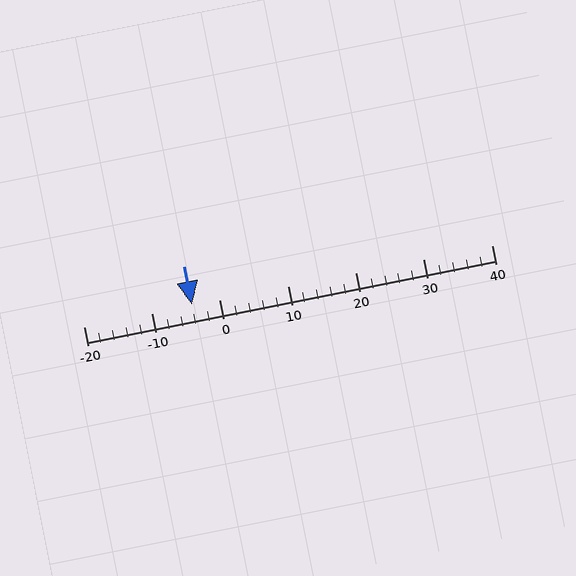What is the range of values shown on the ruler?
The ruler shows values from -20 to 40.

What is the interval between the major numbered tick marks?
The major tick marks are spaced 10 units apart.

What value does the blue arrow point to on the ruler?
The blue arrow points to approximately -4.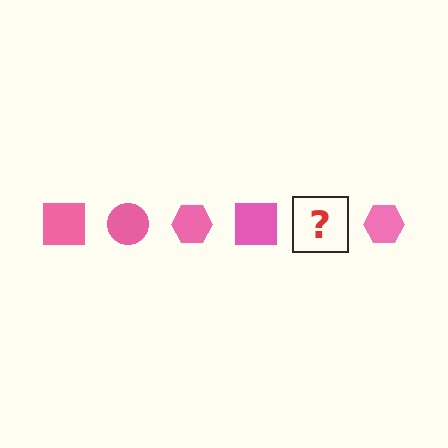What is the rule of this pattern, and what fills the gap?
The rule is that the pattern cycles through square, circle, hexagon shapes in pink. The gap should be filled with a pink circle.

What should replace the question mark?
The question mark should be replaced with a pink circle.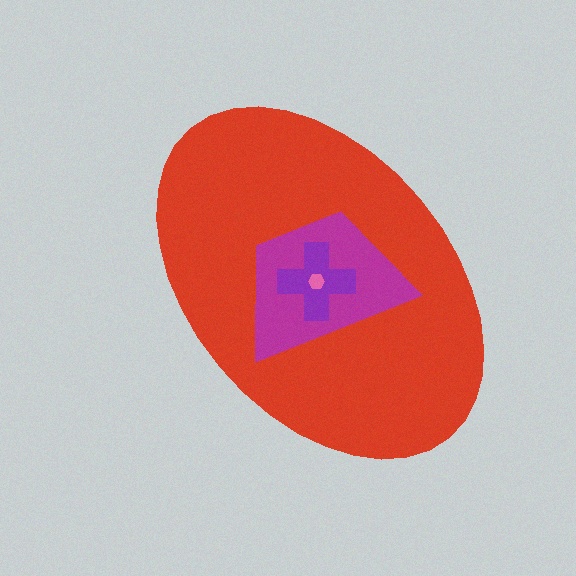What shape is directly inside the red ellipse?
The magenta trapezoid.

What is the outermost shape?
The red ellipse.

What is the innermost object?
The pink hexagon.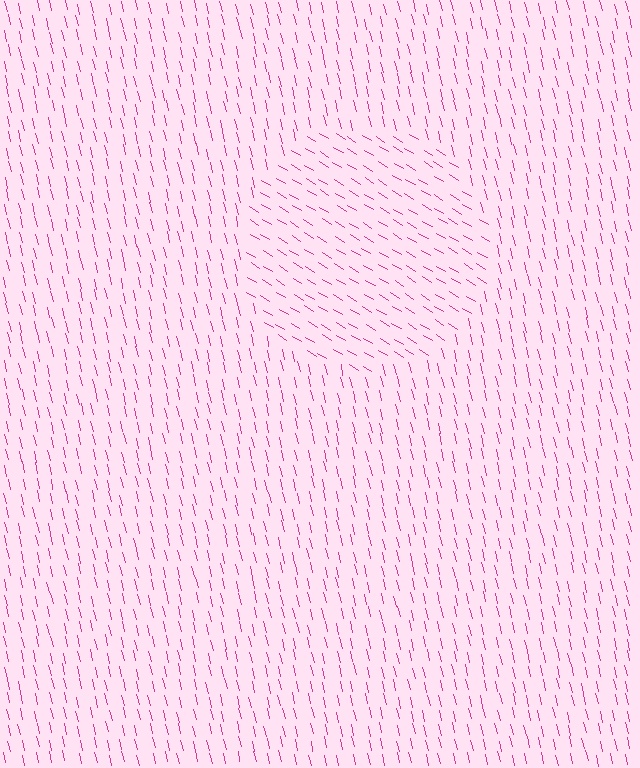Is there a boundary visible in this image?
Yes, there is a texture boundary formed by a change in line orientation.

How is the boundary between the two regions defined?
The boundary is defined purely by a change in line orientation (approximately 45 degrees difference). All lines are the same color and thickness.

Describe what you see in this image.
The image is filled with small magenta line segments. A circle region in the image has lines oriented differently from the surrounding lines, creating a visible texture boundary.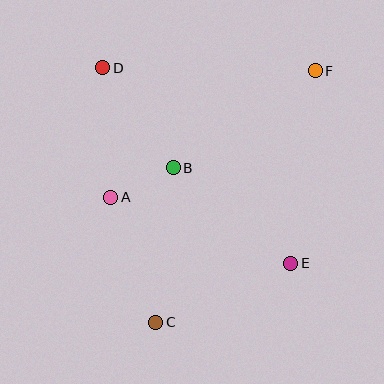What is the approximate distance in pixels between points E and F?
The distance between E and F is approximately 194 pixels.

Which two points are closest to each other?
Points A and B are closest to each other.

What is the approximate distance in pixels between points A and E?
The distance between A and E is approximately 192 pixels.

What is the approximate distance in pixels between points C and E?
The distance between C and E is approximately 147 pixels.